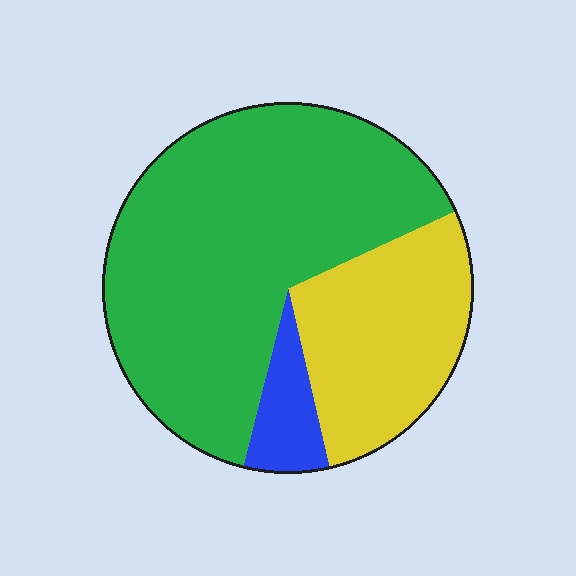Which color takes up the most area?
Green, at roughly 65%.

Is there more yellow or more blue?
Yellow.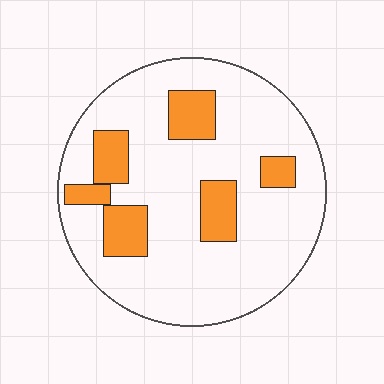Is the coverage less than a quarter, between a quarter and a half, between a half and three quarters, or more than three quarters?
Less than a quarter.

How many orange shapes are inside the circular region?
6.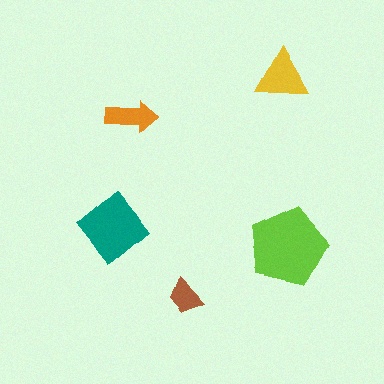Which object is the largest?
The lime pentagon.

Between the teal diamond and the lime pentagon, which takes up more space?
The lime pentagon.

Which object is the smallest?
The brown trapezoid.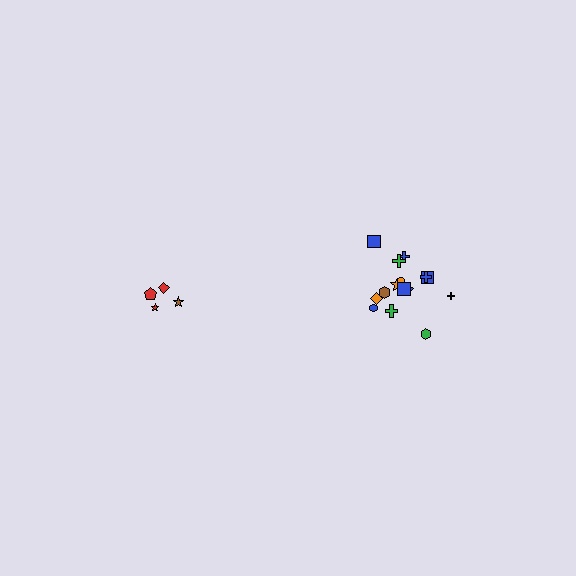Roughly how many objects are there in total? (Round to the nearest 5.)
Roughly 20 objects in total.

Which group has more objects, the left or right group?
The right group.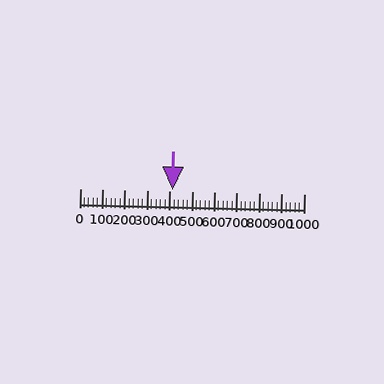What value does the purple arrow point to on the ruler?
The purple arrow points to approximately 415.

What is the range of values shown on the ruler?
The ruler shows values from 0 to 1000.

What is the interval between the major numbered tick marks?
The major tick marks are spaced 100 units apart.